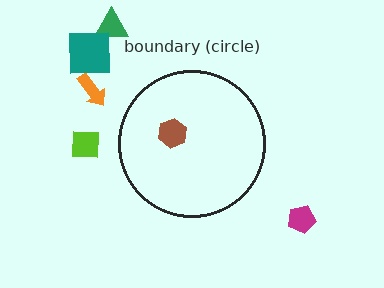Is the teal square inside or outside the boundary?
Outside.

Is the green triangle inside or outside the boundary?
Outside.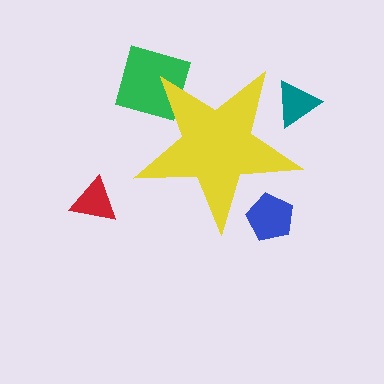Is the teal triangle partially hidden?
Yes, the teal triangle is partially hidden behind the yellow star.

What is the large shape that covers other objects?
A yellow star.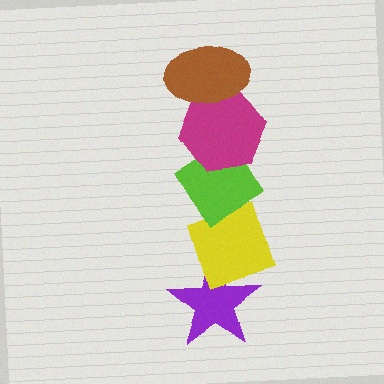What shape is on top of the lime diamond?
The magenta hexagon is on top of the lime diamond.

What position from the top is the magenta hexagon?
The magenta hexagon is 2nd from the top.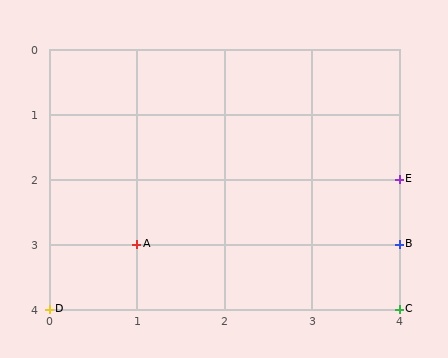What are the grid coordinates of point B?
Point B is at grid coordinates (4, 3).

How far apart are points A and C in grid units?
Points A and C are 3 columns and 1 row apart (about 3.2 grid units diagonally).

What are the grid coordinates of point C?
Point C is at grid coordinates (4, 4).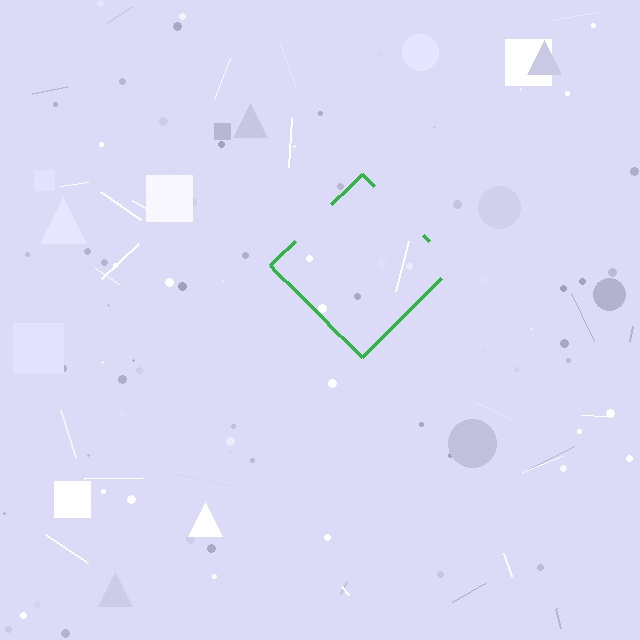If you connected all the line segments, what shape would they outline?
They would outline a diamond.